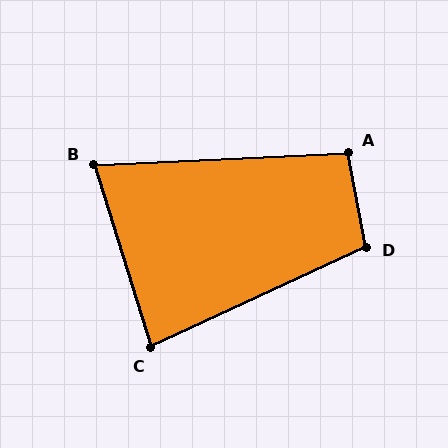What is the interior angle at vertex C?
Approximately 82 degrees (acute).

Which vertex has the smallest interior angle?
B, at approximately 75 degrees.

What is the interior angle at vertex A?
Approximately 98 degrees (obtuse).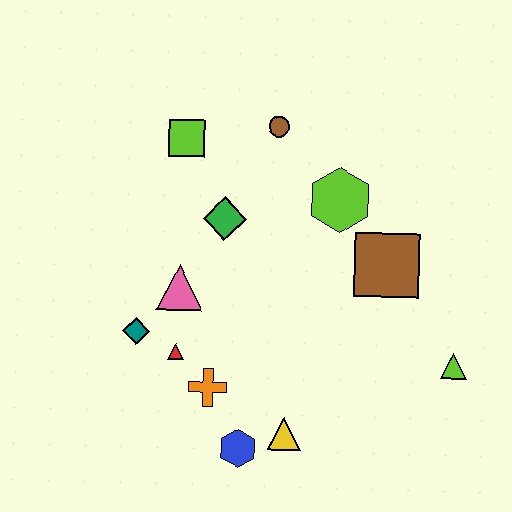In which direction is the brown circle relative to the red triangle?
The brown circle is above the red triangle.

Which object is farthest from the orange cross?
The brown circle is farthest from the orange cross.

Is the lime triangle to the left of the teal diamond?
No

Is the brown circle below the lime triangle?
No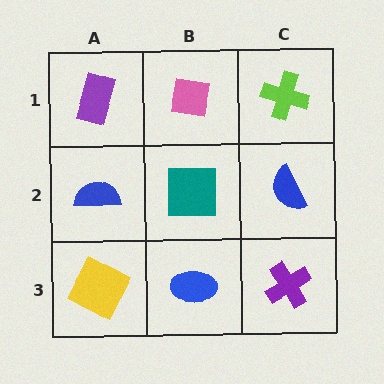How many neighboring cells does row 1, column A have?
2.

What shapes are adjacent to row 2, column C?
A lime cross (row 1, column C), a purple cross (row 3, column C), a teal square (row 2, column B).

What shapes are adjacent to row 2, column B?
A pink square (row 1, column B), a blue ellipse (row 3, column B), a blue semicircle (row 2, column A), a blue semicircle (row 2, column C).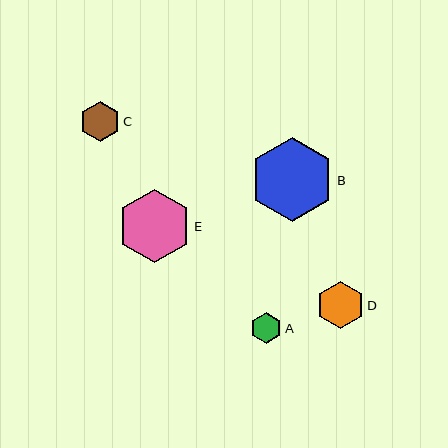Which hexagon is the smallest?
Hexagon A is the smallest with a size of approximately 31 pixels.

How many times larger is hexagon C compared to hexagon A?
Hexagon C is approximately 1.3 times the size of hexagon A.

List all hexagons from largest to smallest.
From largest to smallest: B, E, D, C, A.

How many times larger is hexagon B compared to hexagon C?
Hexagon B is approximately 2.1 times the size of hexagon C.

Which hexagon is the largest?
Hexagon B is the largest with a size of approximately 84 pixels.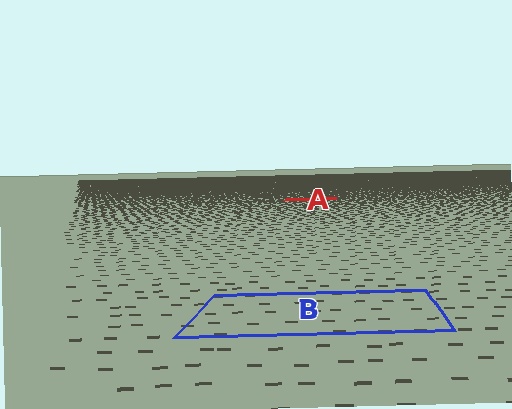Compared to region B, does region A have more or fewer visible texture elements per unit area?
Region A has more texture elements per unit area — they are packed more densely because it is farther away.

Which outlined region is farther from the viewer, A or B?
Region A is farther from the viewer — the texture elements inside it appear smaller and more densely packed.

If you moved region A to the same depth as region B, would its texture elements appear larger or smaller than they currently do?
They would appear larger. At a closer depth, the same texture elements are projected at a bigger on-screen size.